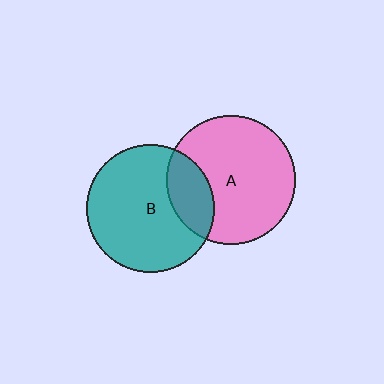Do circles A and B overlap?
Yes.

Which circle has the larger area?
Circle B (teal).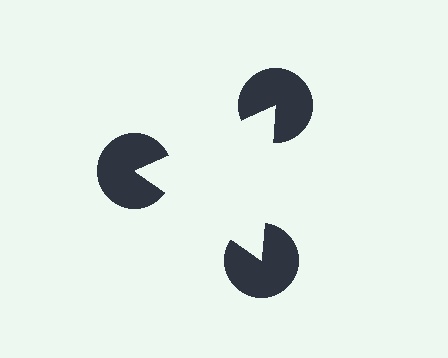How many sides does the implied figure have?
3 sides.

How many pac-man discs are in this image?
There are 3 — one at each vertex of the illusory triangle.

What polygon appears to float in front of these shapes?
An illusory triangle — its edges are inferred from the aligned wedge cuts in the pac-man discs, not physically drawn.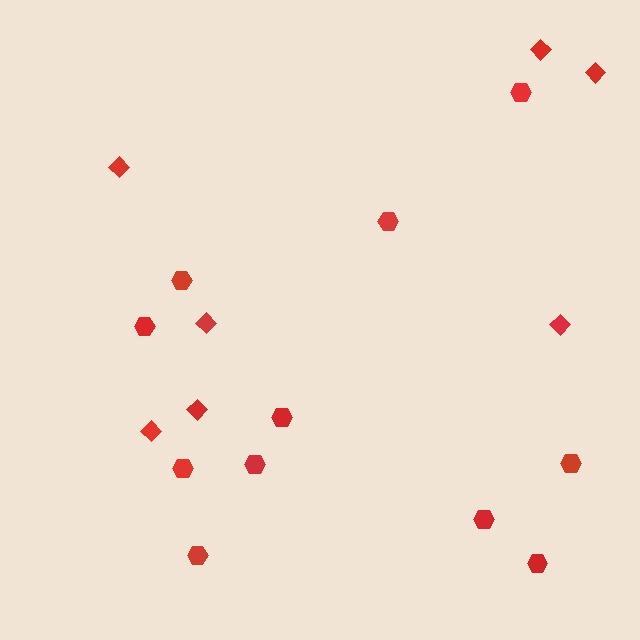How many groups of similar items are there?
There are 2 groups: one group of diamonds (7) and one group of hexagons (11).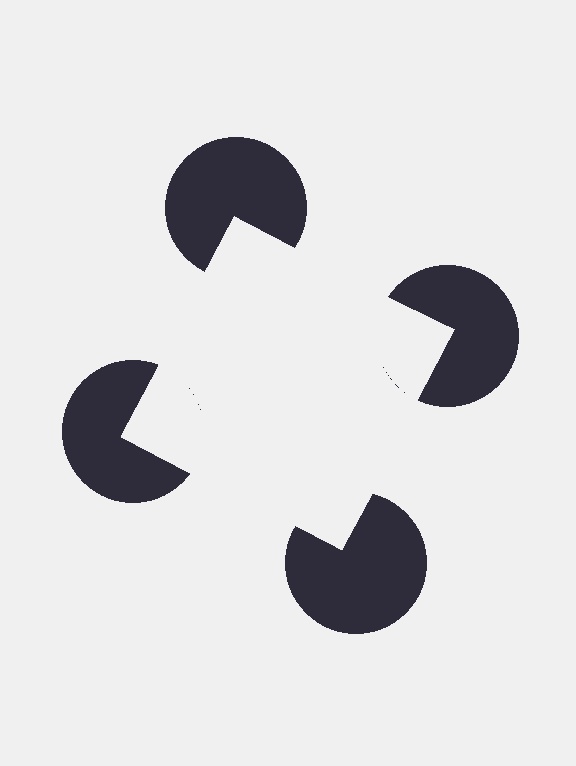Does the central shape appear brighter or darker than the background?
It typically appears slightly brighter than the background, even though no actual brightness change is drawn.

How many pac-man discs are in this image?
There are 4 — one at each vertex of the illusory square.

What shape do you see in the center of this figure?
An illusory square — its edges are inferred from the aligned wedge cuts in the pac-man discs, not physically drawn.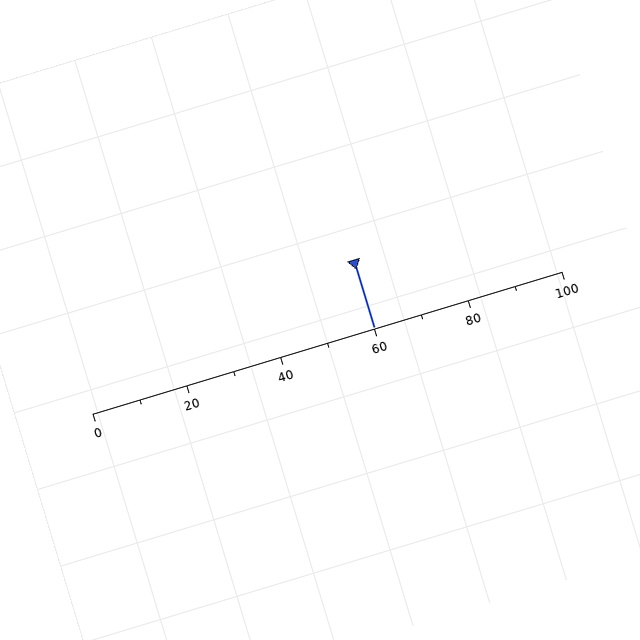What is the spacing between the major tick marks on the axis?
The major ticks are spaced 20 apart.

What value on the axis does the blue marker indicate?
The marker indicates approximately 60.